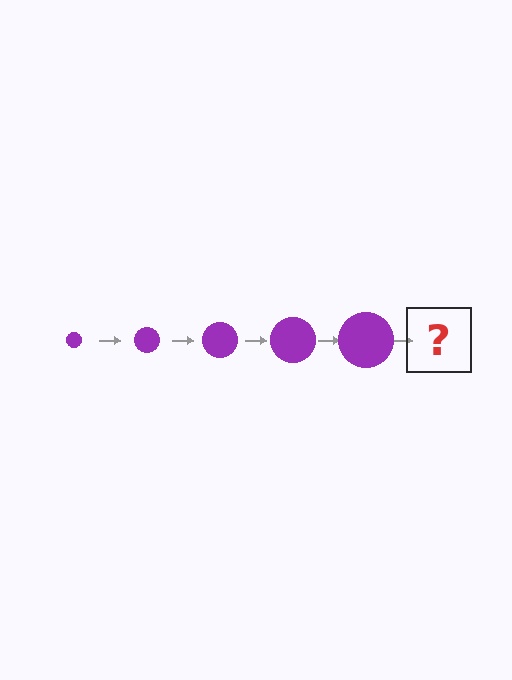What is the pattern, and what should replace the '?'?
The pattern is that the circle gets progressively larger each step. The '?' should be a purple circle, larger than the previous one.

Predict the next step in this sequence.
The next step is a purple circle, larger than the previous one.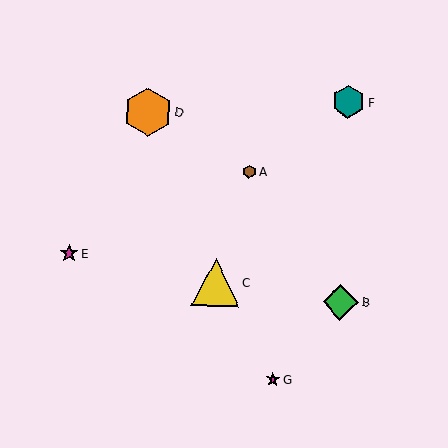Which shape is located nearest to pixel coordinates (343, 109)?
The teal hexagon (labeled F) at (348, 101) is nearest to that location.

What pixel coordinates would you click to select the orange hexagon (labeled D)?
Click at (148, 112) to select the orange hexagon D.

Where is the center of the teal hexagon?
The center of the teal hexagon is at (348, 101).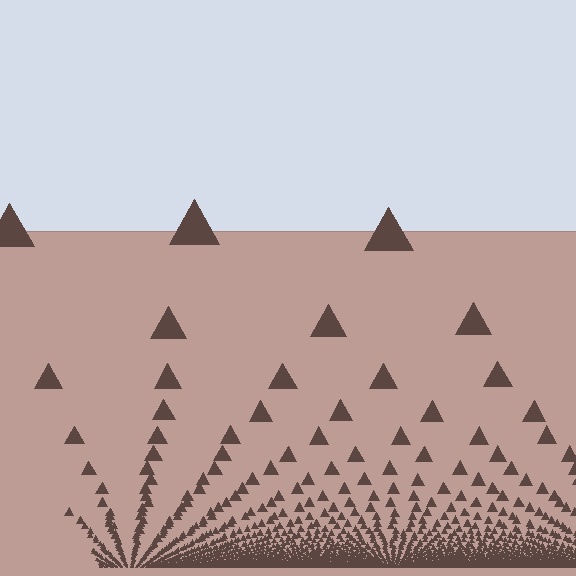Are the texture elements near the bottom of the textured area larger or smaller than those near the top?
Smaller. The gradient is inverted — elements near the bottom are smaller and denser.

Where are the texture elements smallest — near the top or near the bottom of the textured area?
Near the bottom.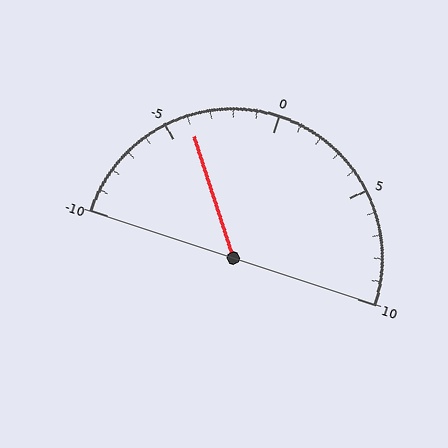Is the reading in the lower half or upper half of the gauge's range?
The reading is in the lower half of the range (-10 to 10).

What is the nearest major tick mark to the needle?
The nearest major tick mark is -5.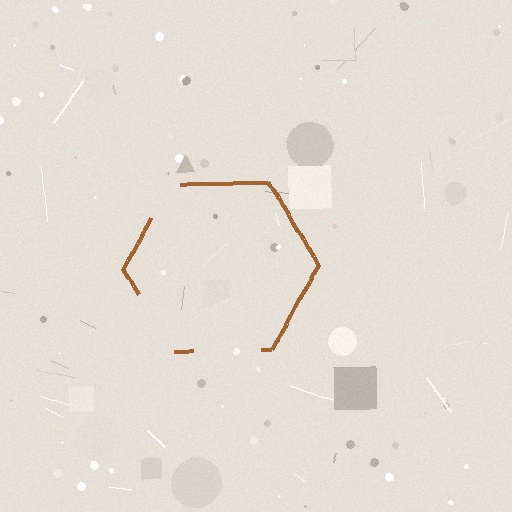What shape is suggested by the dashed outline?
The dashed outline suggests a hexagon.